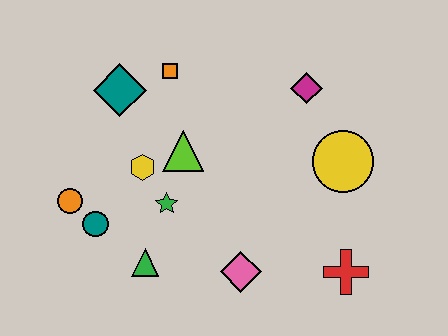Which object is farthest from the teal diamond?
The red cross is farthest from the teal diamond.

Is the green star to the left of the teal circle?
No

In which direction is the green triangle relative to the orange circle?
The green triangle is to the right of the orange circle.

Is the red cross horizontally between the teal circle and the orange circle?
No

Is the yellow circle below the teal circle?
No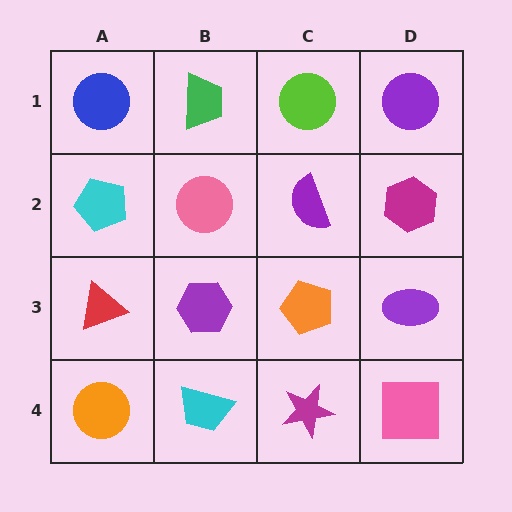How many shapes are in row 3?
4 shapes.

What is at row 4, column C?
A magenta star.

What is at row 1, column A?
A blue circle.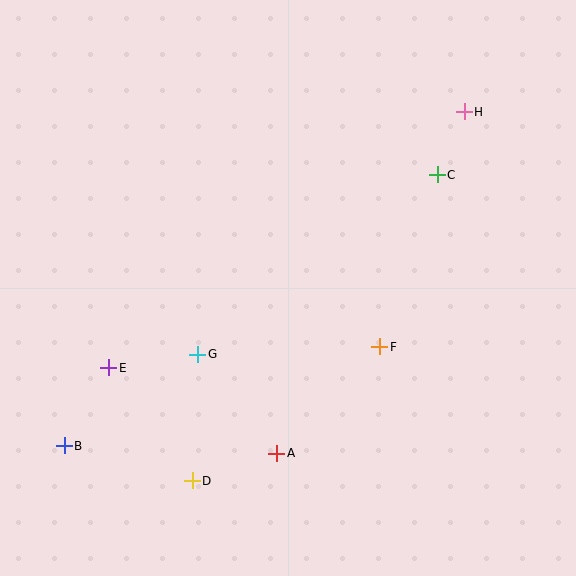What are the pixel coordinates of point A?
Point A is at (277, 453).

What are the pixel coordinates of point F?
Point F is at (380, 347).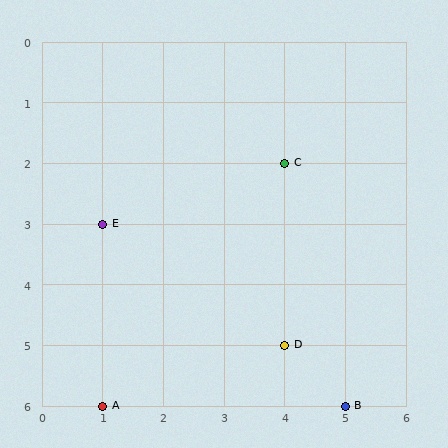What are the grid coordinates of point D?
Point D is at grid coordinates (4, 5).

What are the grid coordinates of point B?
Point B is at grid coordinates (5, 6).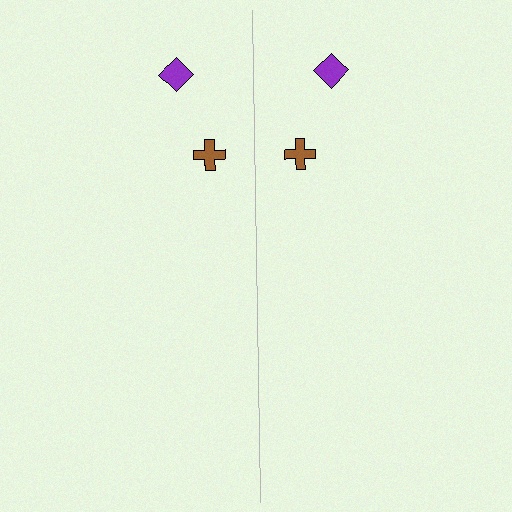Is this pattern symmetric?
Yes, this pattern has bilateral (reflection) symmetry.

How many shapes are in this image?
There are 4 shapes in this image.